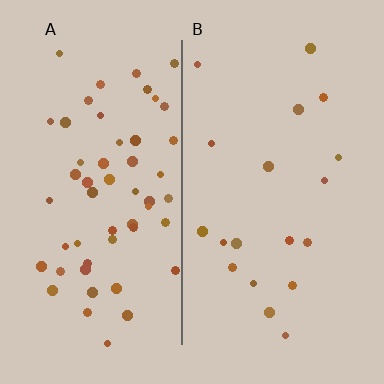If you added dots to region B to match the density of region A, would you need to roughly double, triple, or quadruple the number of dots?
Approximately triple.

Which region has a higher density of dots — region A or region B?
A (the left).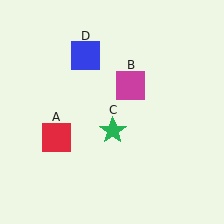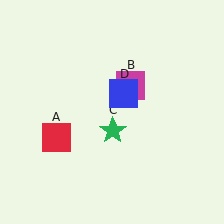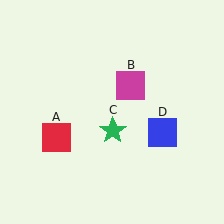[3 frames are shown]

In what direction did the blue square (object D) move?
The blue square (object D) moved down and to the right.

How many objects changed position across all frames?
1 object changed position: blue square (object D).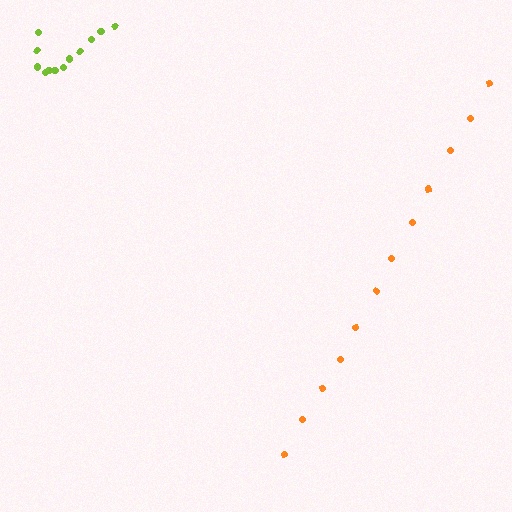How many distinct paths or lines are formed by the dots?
There are 2 distinct paths.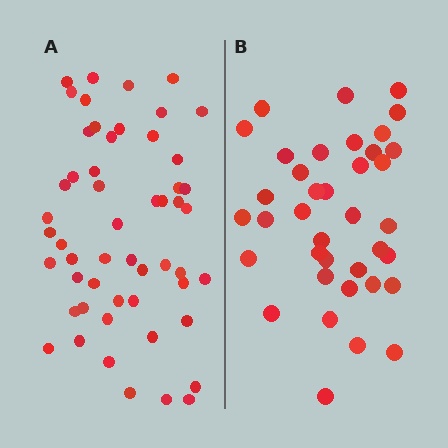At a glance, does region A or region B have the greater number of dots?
Region A (the left region) has more dots.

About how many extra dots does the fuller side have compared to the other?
Region A has approximately 15 more dots than region B.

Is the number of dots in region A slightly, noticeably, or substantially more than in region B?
Region A has noticeably more, but not dramatically so. The ratio is roughly 1.4 to 1.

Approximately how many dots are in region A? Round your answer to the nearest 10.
About 50 dots. (The exact count is 53, which rounds to 50.)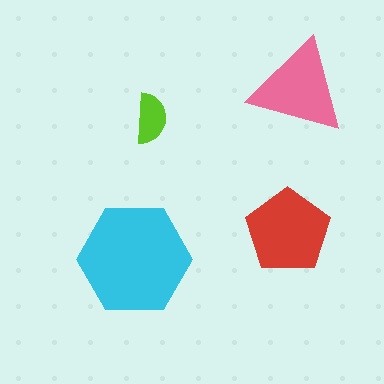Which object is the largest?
The cyan hexagon.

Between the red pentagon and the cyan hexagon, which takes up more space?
The cyan hexagon.